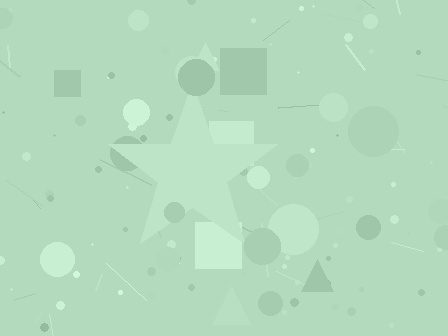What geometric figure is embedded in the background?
A star is embedded in the background.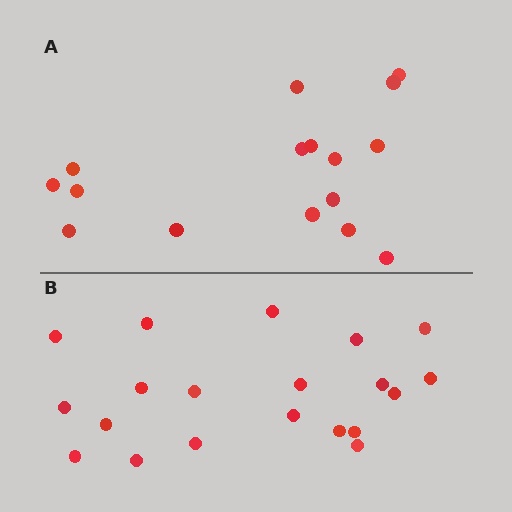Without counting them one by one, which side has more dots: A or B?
Region B (the bottom region) has more dots.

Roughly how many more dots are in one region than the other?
Region B has about 4 more dots than region A.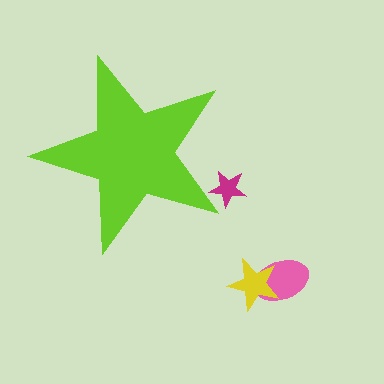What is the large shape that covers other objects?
A lime star.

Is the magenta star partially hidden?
Yes, the magenta star is partially hidden behind the lime star.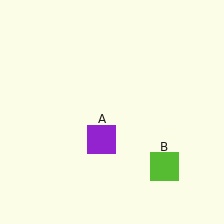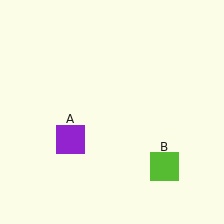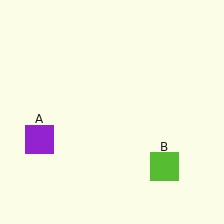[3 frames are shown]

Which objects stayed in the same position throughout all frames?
Lime square (object B) remained stationary.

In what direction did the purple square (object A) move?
The purple square (object A) moved left.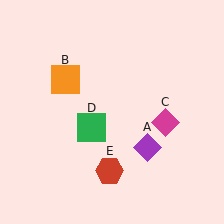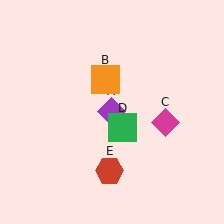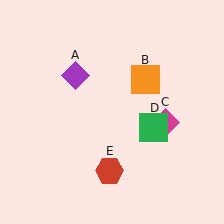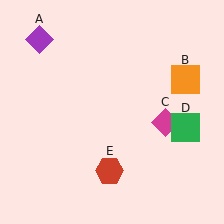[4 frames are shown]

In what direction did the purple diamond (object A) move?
The purple diamond (object A) moved up and to the left.